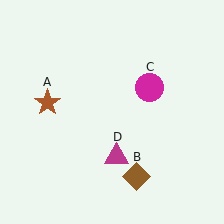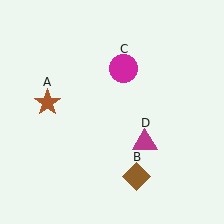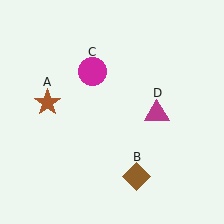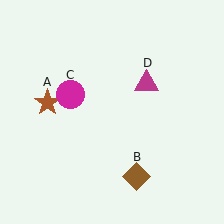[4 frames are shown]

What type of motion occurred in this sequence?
The magenta circle (object C), magenta triangle (object D) rotated counterclockwise around the center of the scene.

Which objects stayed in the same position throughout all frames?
Brown star (object A) and brown diamond (object B) remained stationary.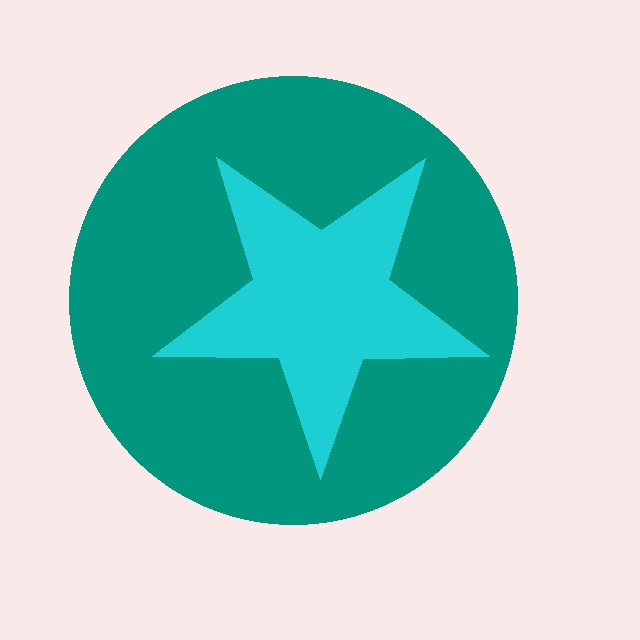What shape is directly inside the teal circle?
The cyan star.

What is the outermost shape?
The teal circle.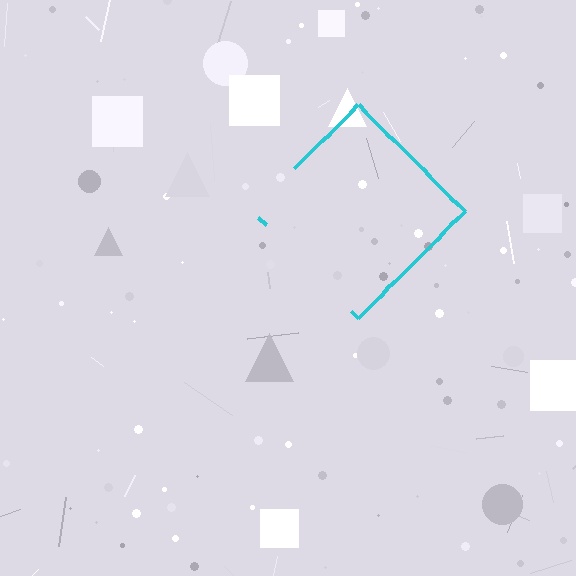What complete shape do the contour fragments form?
The contour fragments form a diamond.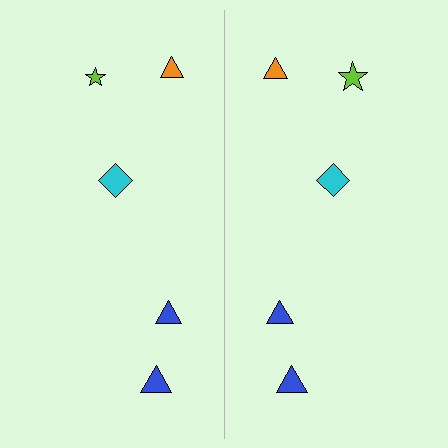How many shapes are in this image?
There are 10 shapes in this image.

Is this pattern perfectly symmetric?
No, the pattern is not perfectly symmetric. The lime star on the right side has a different size than its mirror counterpart.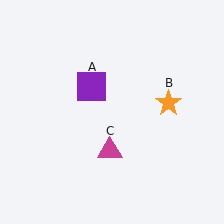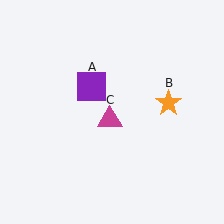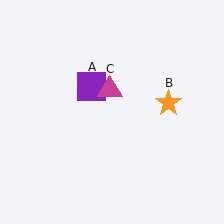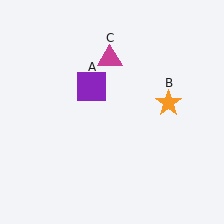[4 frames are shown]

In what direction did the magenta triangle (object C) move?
The magenta triangle (object C) moved up.